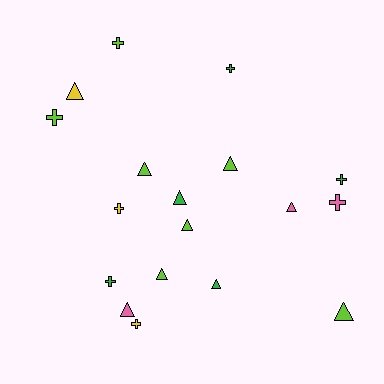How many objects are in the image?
There are 18 objects.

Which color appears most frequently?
Lime, with 7 objects.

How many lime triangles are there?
There are 5 lime triangles.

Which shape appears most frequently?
Triangle, with 10 objects.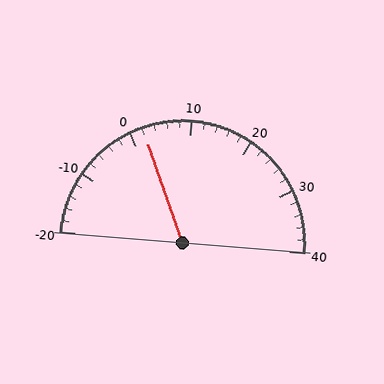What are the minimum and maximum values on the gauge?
The gauge ranges from -20 to 40.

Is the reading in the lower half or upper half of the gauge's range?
The reading is in the lower half of the range (-20 to 40).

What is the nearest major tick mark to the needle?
The nearest major tick mark is 0.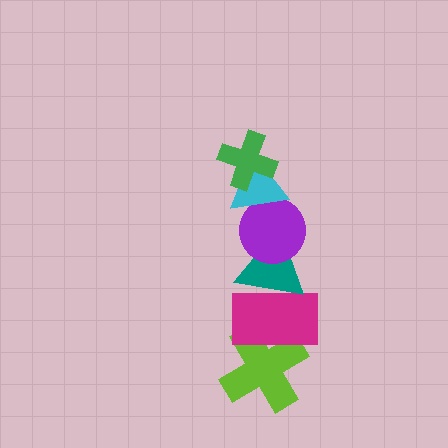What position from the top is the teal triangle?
The teal triangle is 4th from the top.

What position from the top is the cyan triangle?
The cyan triangle is 2nd from the top.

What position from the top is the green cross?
The green cross is 1st from the top.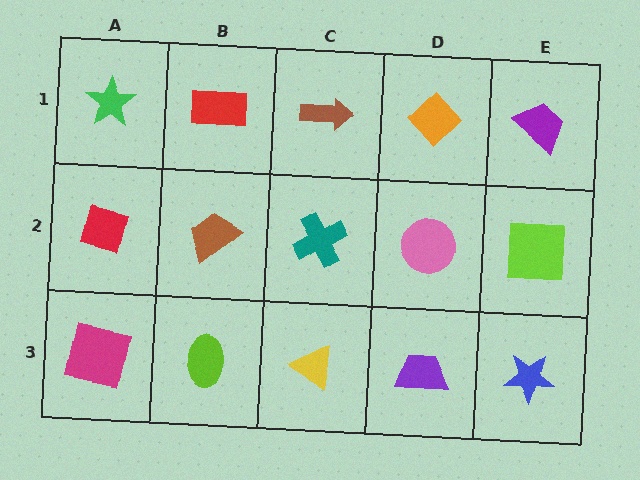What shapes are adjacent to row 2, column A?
A green star (row 1, column A), a magenta square (row 3, column A), a brown trapezoid (row 2, column B).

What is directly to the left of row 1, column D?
A brown arrow.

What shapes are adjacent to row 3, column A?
A red square (row 2, column A), a lime ellipse (row 3, column B).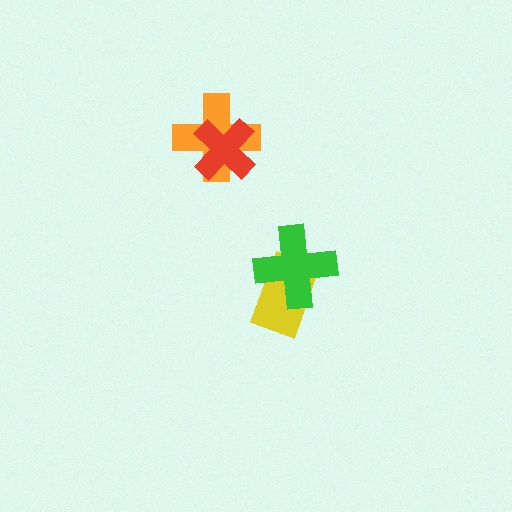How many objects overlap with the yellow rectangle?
1 object overlaps with the yellow rectangle.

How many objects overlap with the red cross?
1 object overlaps with the red cross.